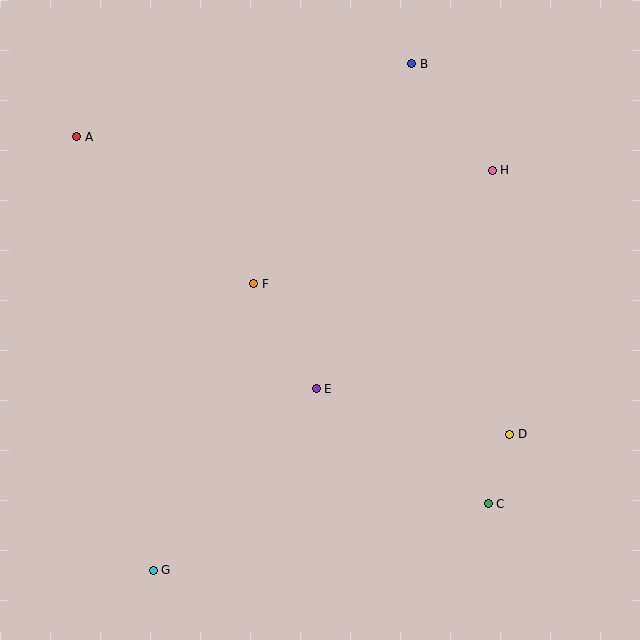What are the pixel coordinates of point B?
Point B is at (412, 64).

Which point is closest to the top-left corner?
Point A is closest to the top-left corner.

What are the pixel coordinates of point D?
Point D is at (510, 434).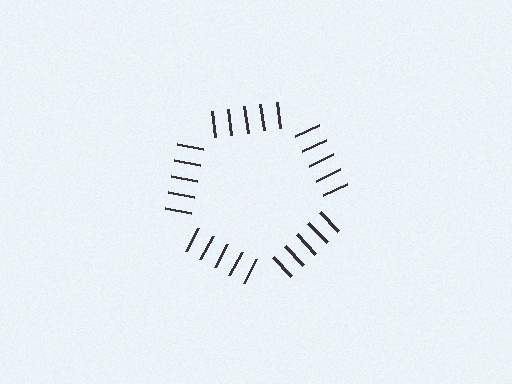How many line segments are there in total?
25 — 5 along each of the 5 edges.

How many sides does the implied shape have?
5 sides — the line-ends trace a pentagon.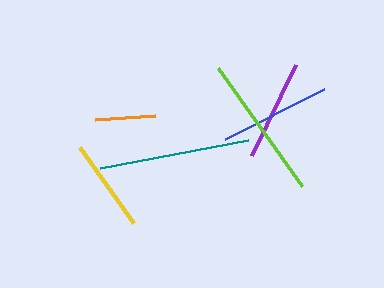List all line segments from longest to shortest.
From longest to shortest: teal, lime, blue, purple, yellow, orange.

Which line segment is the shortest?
The orange line is the shortest at approximately 61 pixels.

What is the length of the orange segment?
The orange segment is approximately 61 pixels long.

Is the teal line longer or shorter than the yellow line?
The teal line is longer than the yellow line.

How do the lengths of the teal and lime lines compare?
The teal and lime lines are approximately the same length.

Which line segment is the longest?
The teal line is the longest at approximately 150 pixels.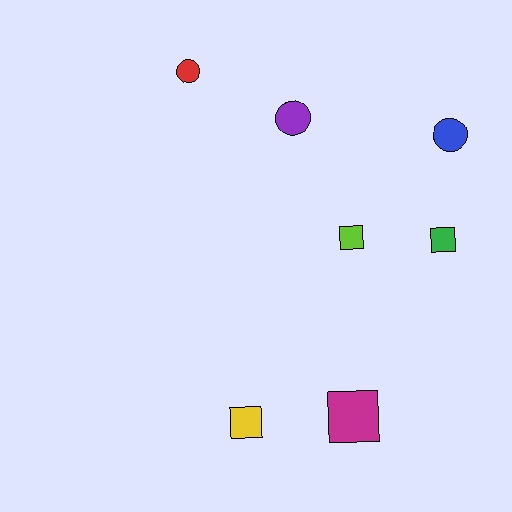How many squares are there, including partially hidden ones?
There are 4 squares.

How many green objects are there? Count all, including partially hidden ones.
There is 1 green object.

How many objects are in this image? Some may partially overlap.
There are 7 objects.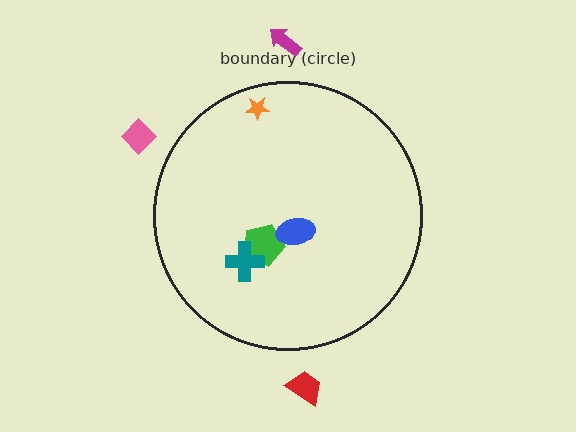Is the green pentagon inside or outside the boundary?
Inside.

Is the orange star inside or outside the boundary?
Inside.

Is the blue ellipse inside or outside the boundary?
Inside.